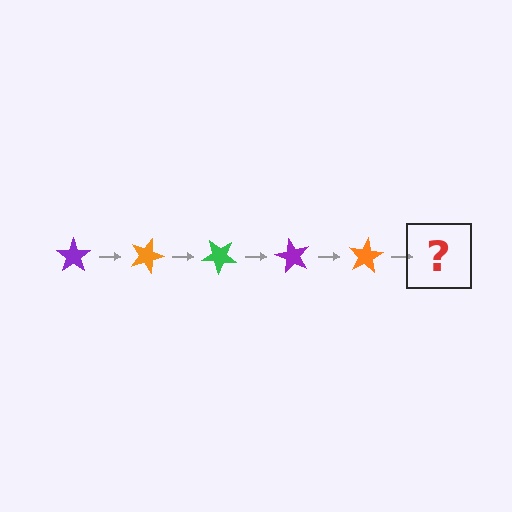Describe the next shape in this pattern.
It should be a green star, rotated 100 degrees from the start.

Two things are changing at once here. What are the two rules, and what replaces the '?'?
The two rules are that it rotates 20 degrees each step and the color cycles through purple, orange, and green. The '?' should be a green star, rotated 100 degrees from the start.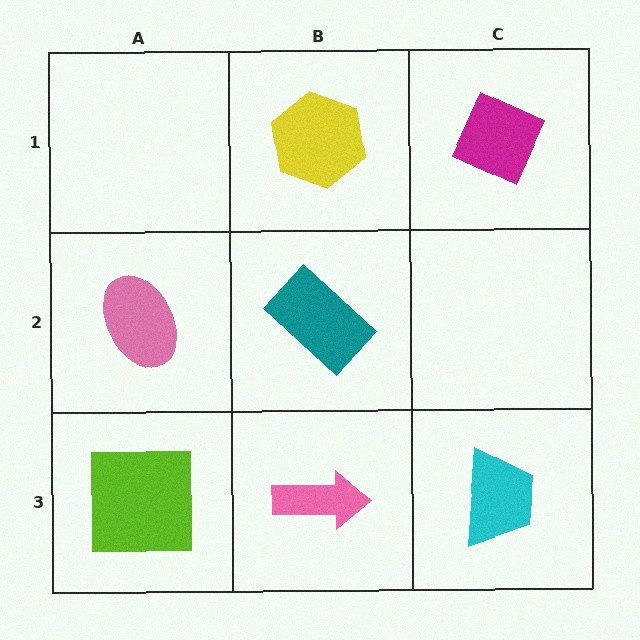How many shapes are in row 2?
2 shapes.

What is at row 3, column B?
A pink arrow.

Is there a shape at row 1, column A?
No, that cell is empty.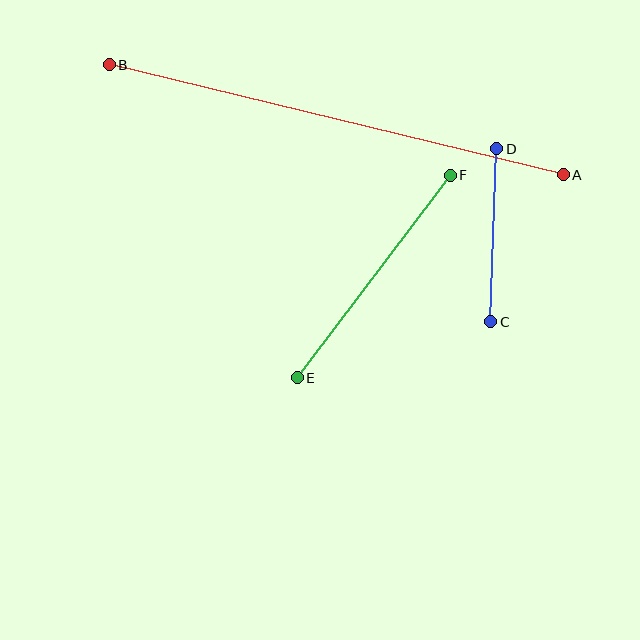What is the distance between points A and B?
The distance is approximately 467 pixels.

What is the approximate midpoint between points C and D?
The midpoint is at approximately (494, 235) pixels.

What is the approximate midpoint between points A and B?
The midpoint is at approximately (336, 120) pixels.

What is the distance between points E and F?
The distance is approximately 254 pixels.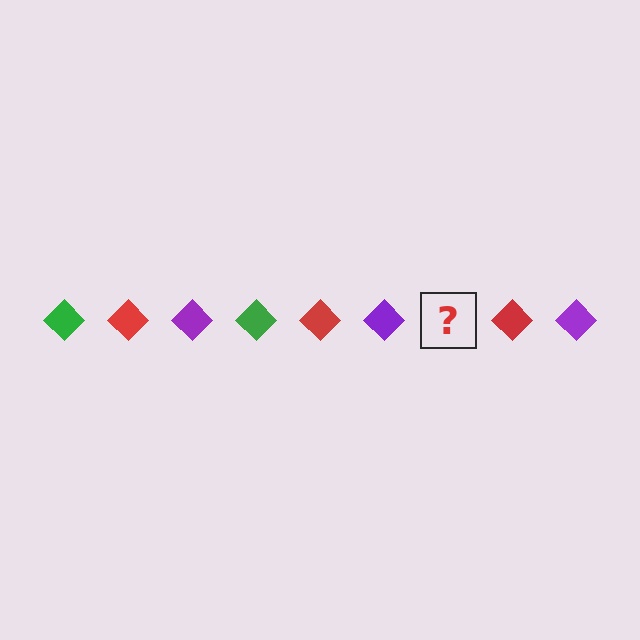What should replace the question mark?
The question mark should be replaced with a green diamond.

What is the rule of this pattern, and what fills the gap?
The rule is that the pattern cycles through green, red, purple diamonds. The gap should be filled with a green diamond.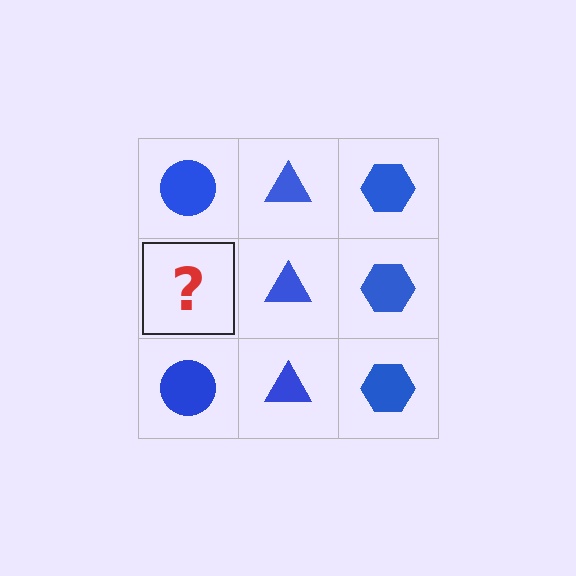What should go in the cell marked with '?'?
The missing cell should contain a blue circle.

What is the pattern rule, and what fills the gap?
The rule is that each column has a consistent shape. The gap should be filled with a blue circle.